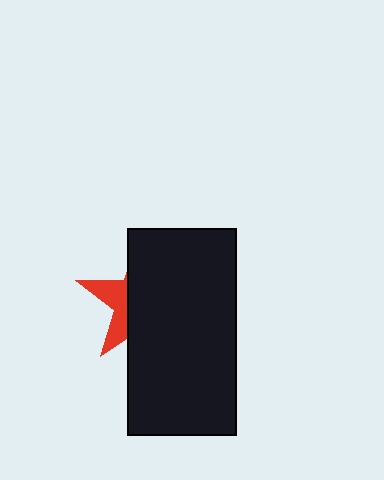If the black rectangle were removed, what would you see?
You would see the complete red star.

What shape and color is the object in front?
The object in front is a black rectangle.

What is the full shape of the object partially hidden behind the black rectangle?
The partially hidden object is a red star.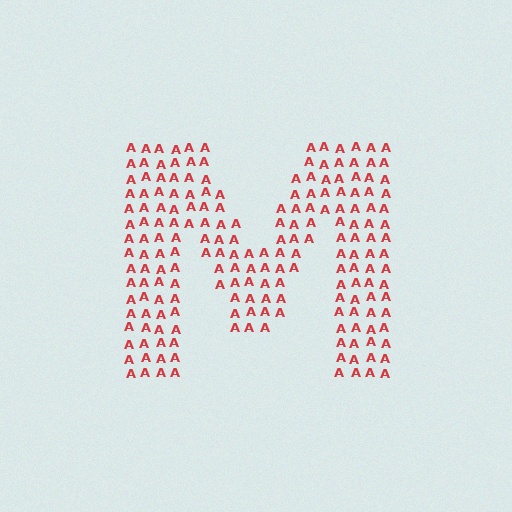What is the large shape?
The large shape is the letter M.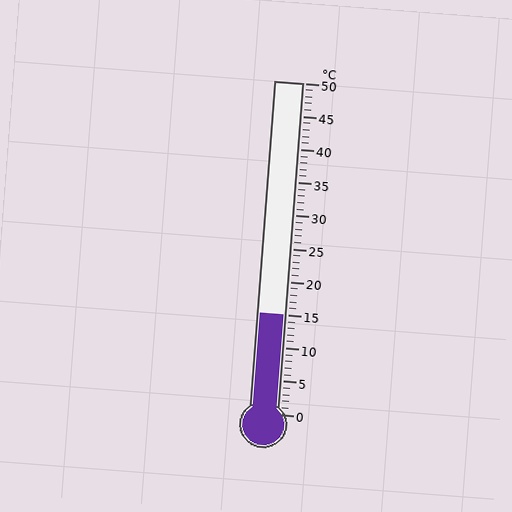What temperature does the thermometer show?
The thermometer shows approximately 15°C.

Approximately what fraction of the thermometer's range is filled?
The thermometer is filled to approximately 30% of its range.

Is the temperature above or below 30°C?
The temperature is below 30°C.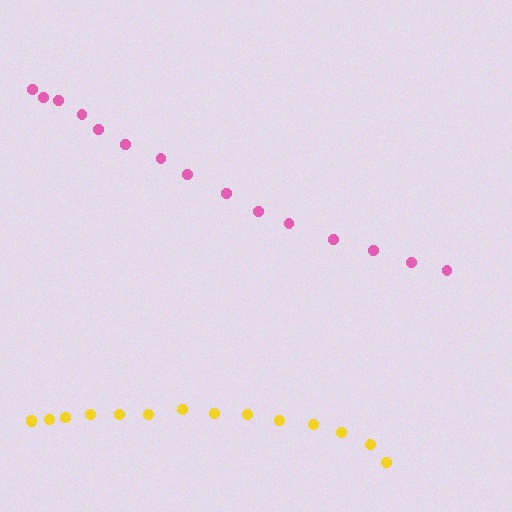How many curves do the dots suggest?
There are 2 distinct paths.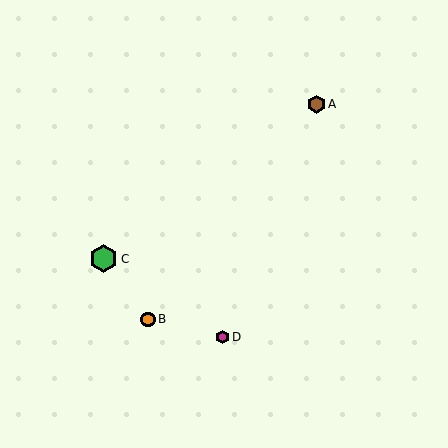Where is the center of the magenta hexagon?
The center of the magenta hexagon is at (223, 337).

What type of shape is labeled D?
Shape D is a magenta hexagon.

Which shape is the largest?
The green hexagon (labeled C) is the largest.